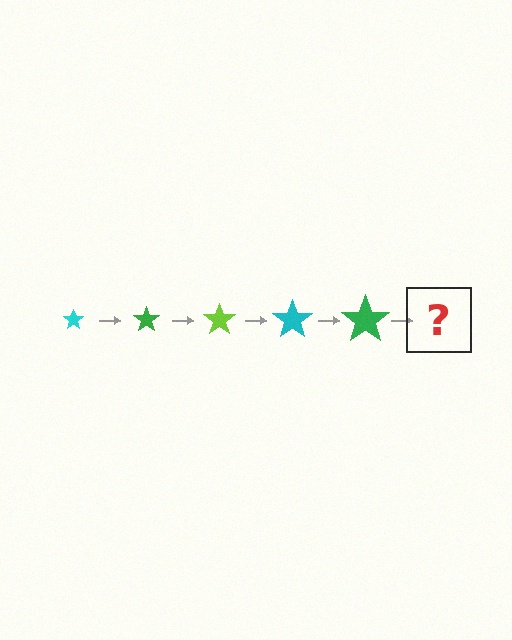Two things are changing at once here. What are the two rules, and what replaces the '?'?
The two rules are that the star grows larger each step and the color cycles through cyan, green, and lime. The '?' should be a lime star, larger than the previous one.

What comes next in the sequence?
The next element should be a lime star, larger than the previous one.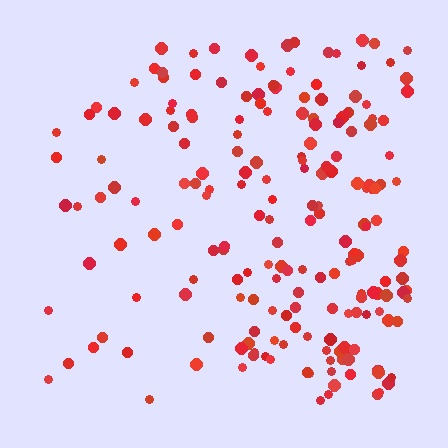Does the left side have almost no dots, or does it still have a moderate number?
Still a moderate number, just noticeably fewer than the right.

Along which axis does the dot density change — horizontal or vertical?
Horizontal.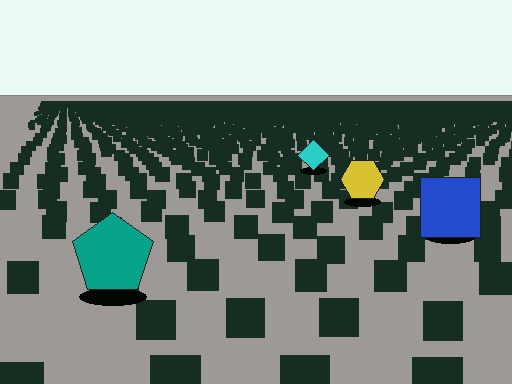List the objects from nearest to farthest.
From nearest to farthest: the teal pentagon, the blue square, the yellow hexagon, the cyan diamond.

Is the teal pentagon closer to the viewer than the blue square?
Yes. The teal pentagon is closer — you can tell from the texture gradient: the ground texture is coarser near it.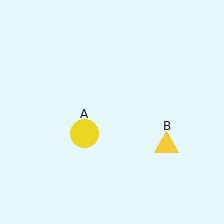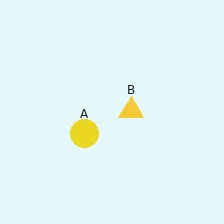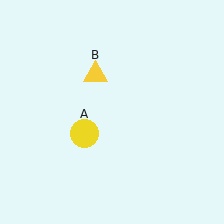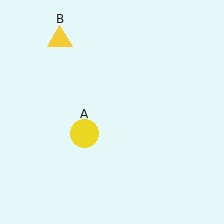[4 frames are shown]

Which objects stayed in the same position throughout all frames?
Yellow circle (object A) remained stationary.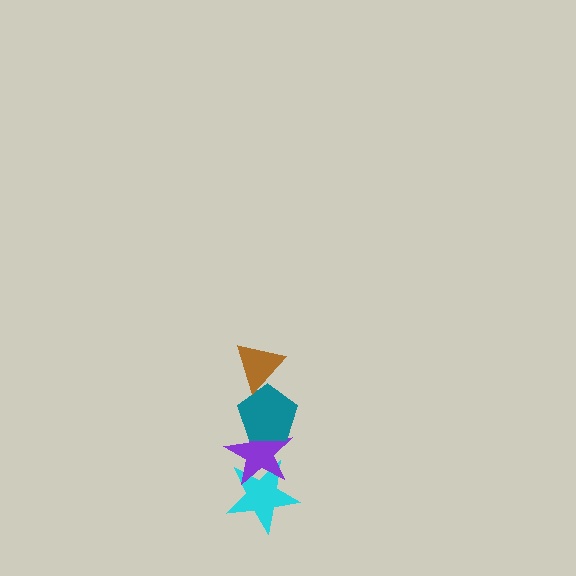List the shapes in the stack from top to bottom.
From top to bottom: the brown triangle, the teal pentagon, the purple star, the cyan star.